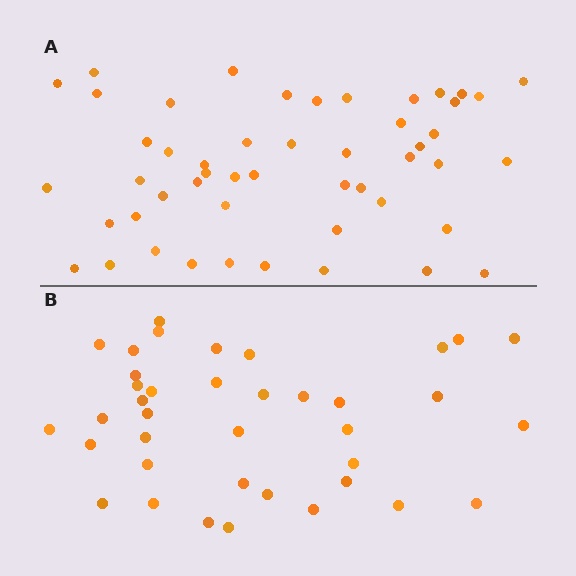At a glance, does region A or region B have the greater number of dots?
Region A (the top region) has more dots.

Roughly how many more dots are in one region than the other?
Region A has roughly 12 or so more dots than region B.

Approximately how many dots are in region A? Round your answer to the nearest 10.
About 50 dots.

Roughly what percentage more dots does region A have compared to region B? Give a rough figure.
About 30% more.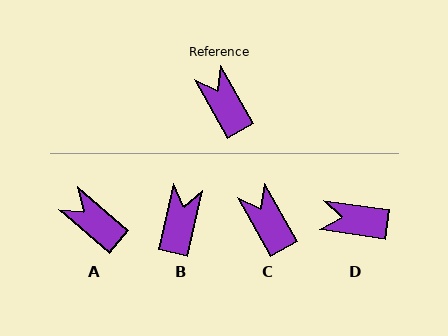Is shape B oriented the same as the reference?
No, it is off by about 42 degrees.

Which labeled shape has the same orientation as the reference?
C.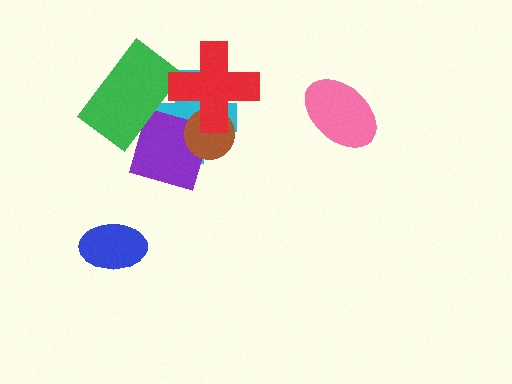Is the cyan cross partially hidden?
Yes, it is partially covered by another shape.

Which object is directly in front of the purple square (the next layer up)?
The brown circle is directly in front of the purple square.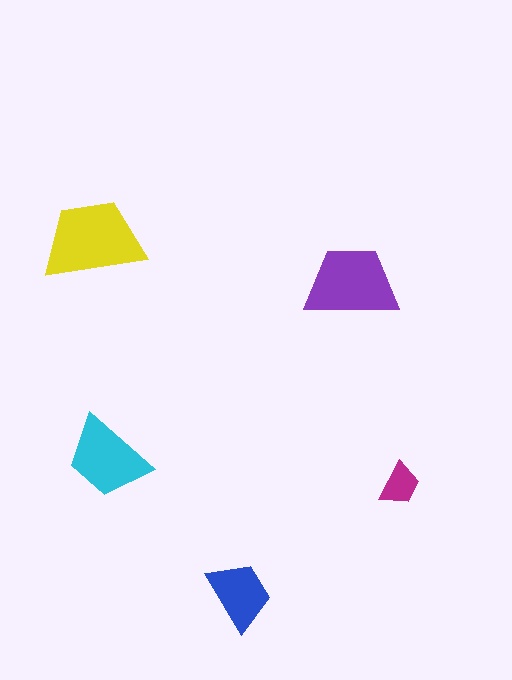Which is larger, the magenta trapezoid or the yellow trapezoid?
The yellow one.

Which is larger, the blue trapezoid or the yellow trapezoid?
The yellow one.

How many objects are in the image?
There are 5 objects in the image.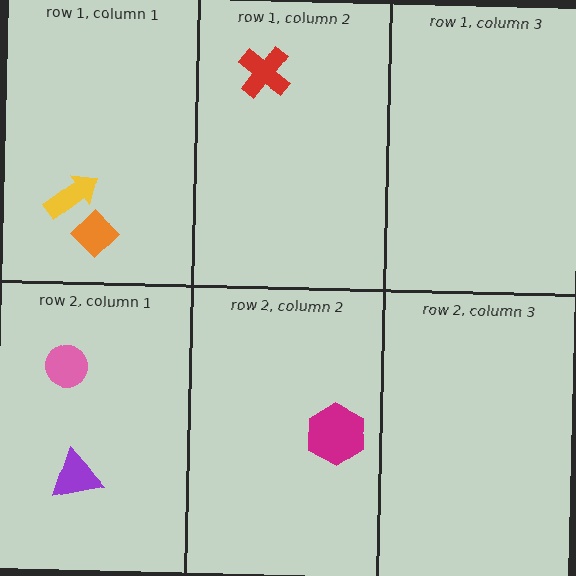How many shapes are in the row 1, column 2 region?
1.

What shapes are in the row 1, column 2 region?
The red cross.